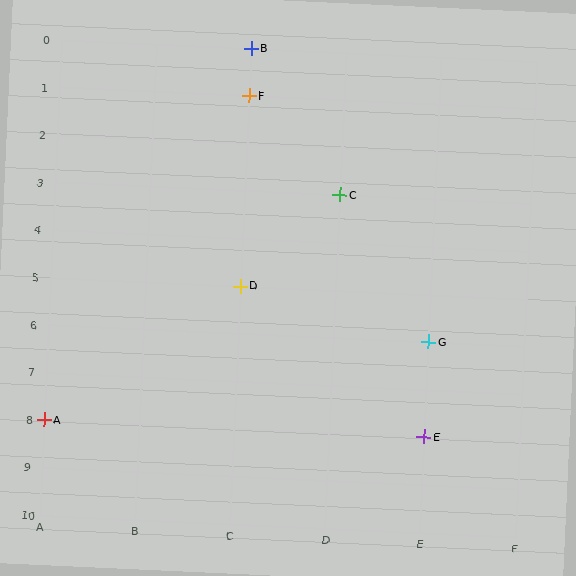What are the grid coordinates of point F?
Point F is at grid coordinates (C, 1).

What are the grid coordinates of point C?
Point C is at grid coordinates (D, 3).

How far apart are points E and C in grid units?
Points E and C are 1 column and 5 rows apart (about 5.1 grid units diagonally).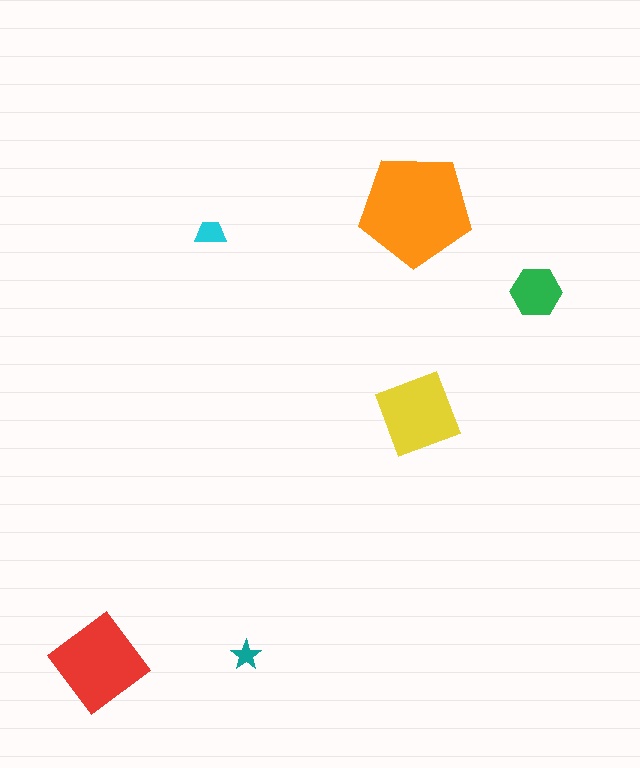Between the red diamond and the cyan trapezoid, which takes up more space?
The red diamond.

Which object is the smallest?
The teal star.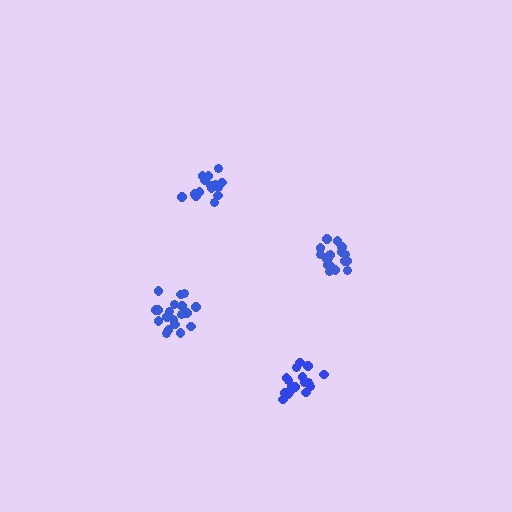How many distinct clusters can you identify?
There are 4 distinct clusters.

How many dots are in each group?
Group 1: 18 dots, Group 2: 17 dots, Group 3: 16 dots, Group 4: 19 dots (70 total).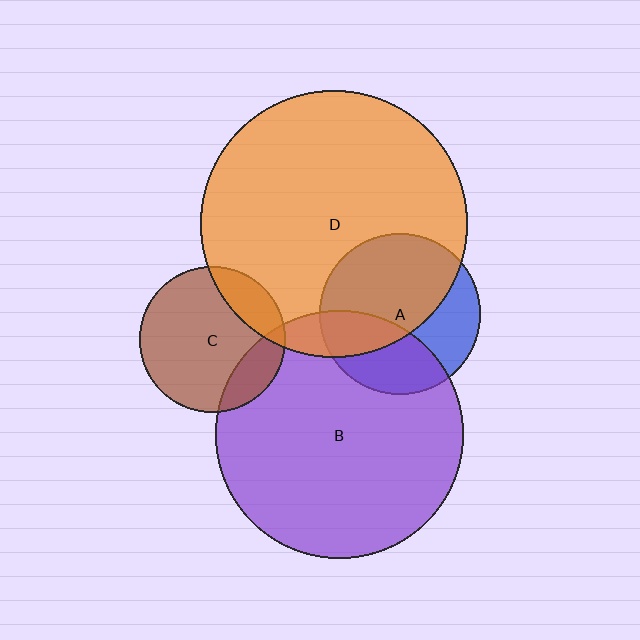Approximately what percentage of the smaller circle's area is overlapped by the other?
Approximately 20%.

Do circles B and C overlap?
Yes.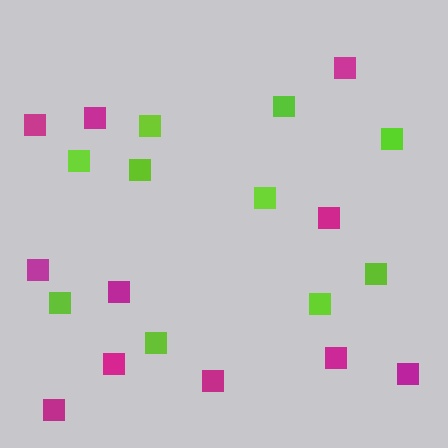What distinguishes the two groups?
There are 2 groups: one group of lime squares (10) and one group of magenta squares (11).